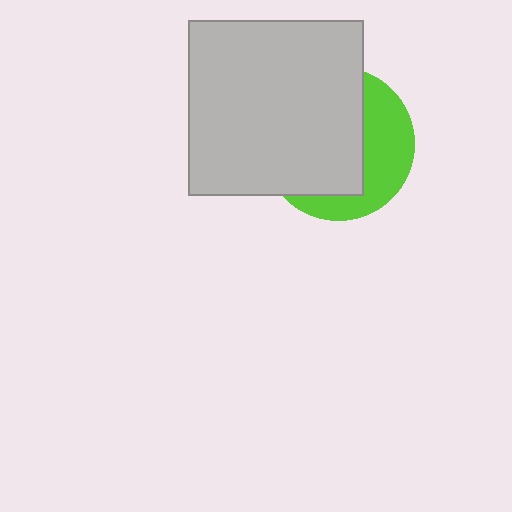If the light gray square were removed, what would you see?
You would see the complete lime circle.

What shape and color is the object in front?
The object in front is a light gray square.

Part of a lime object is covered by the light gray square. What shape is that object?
It is a circle.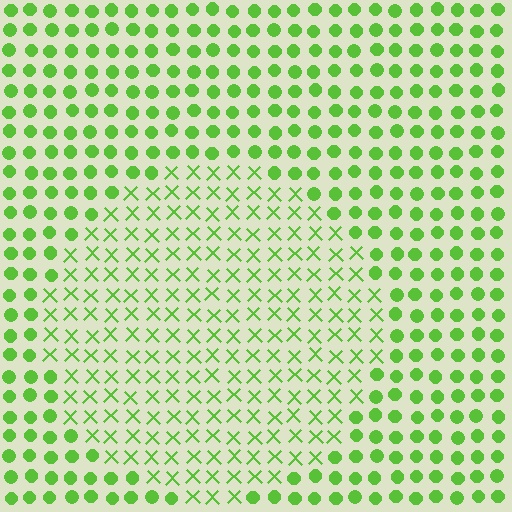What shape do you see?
I see a circle.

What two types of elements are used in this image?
The image uses X marks inside the circle region and circles outside it.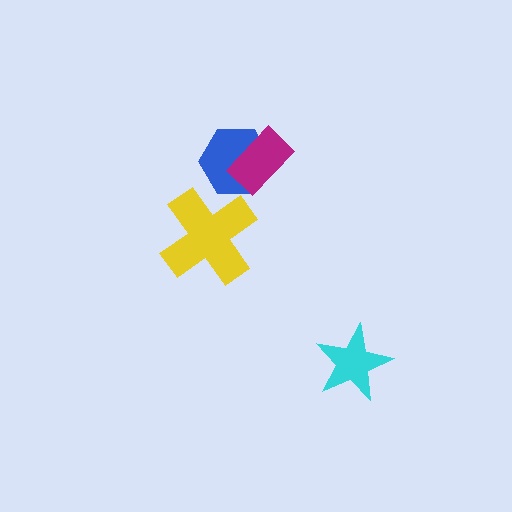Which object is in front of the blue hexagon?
The magenta rectangle is in front of the blue hexagon.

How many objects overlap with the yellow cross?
0 objects overlap with the yellow cross.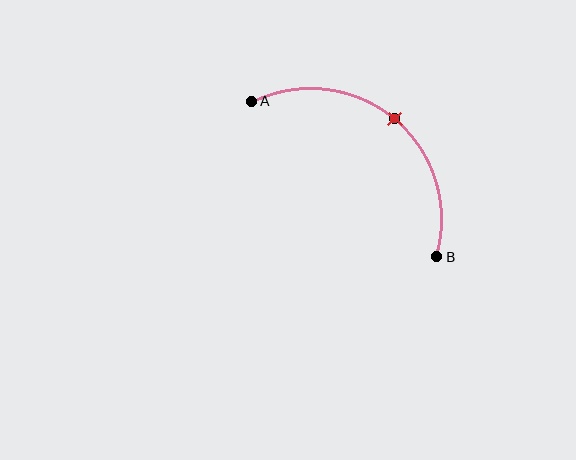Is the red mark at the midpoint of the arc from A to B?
Yes. The red mark lies on the arc at equal arc-length from both A and B — it is the arc midpoint.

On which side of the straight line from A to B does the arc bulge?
The arc bulges above and to the right of the straight line connecting A and B.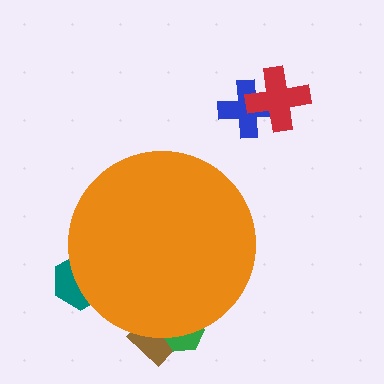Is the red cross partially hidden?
No, the red cross is fully visible.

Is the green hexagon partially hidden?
Yes, the green hexagon is partially hidden behind the orange circle.